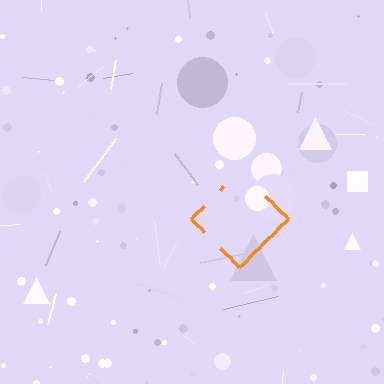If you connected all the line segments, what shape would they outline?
They would outline a diamond.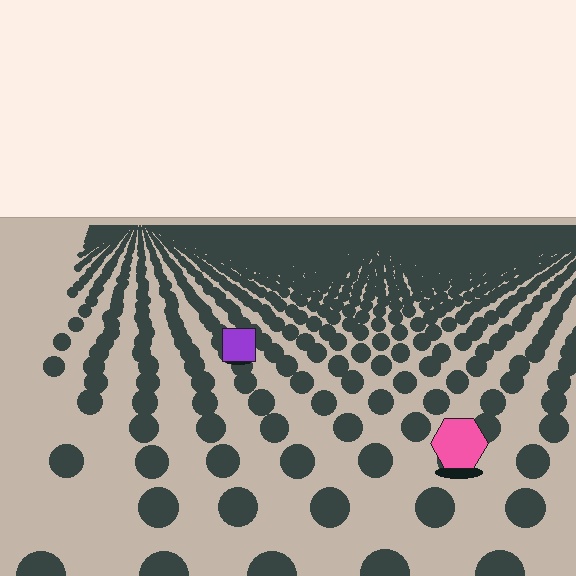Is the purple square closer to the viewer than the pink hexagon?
No. The pink hexagon is closer — you can tell from the texture gradient: the ground texture is coarser near it.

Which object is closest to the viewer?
The pink hexagon is closest. The texture marks near it are larger and more spread out.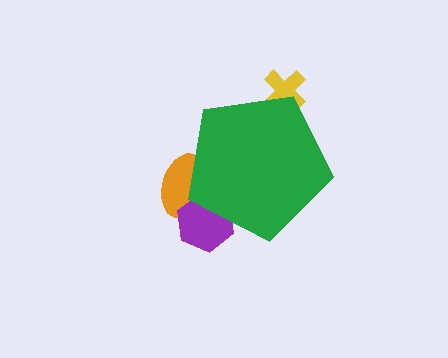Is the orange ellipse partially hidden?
Yes, the orange ellipse is partially hidden behind the green pentagon.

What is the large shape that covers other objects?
A green pentagon.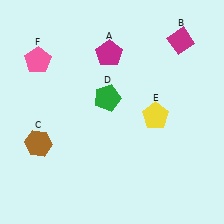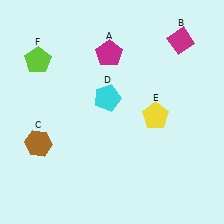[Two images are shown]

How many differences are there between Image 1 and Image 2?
There are 2 differences between the two images.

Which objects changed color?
D changed from green to cyan. F changed from pink to lime.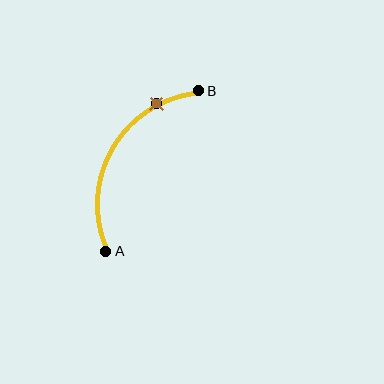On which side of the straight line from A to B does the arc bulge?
The arc bulges to the left of the straight line connecting A and B.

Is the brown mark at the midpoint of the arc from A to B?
No. The brown mark lies on the arc but is closer to endpoint B. The arc midpoint would be at the point on the curve equidistant along the arc from both A and B.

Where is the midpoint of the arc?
The arc midpoint is the point on the curve farthest from the straight line joining A and B. It sits to the left of that line.